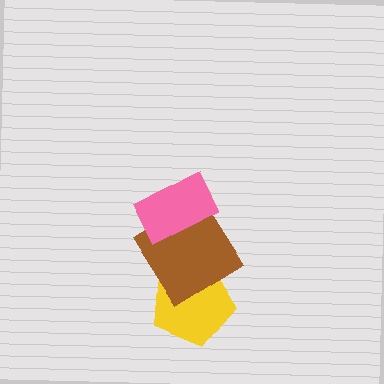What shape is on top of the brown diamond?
The pink rectangle is on top of the brown diamond.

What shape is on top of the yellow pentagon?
The brown diamond is on top of the yellow pentagon.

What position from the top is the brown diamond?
The brown diamond is 2nd from the top.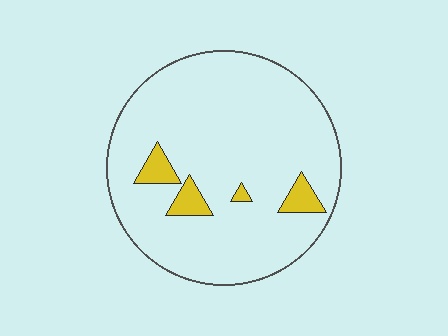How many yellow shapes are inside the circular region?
4.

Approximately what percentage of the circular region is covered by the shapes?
Approximately 10%.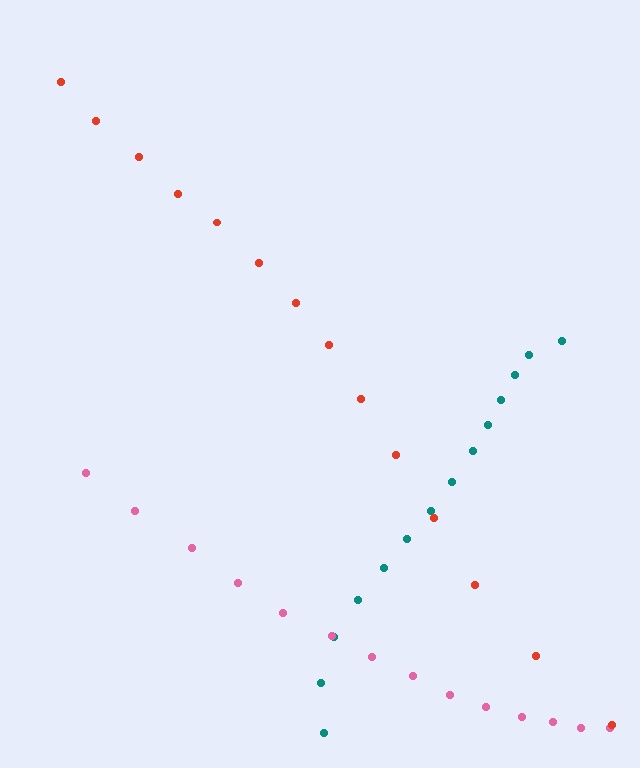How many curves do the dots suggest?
There are 3 distinct paths.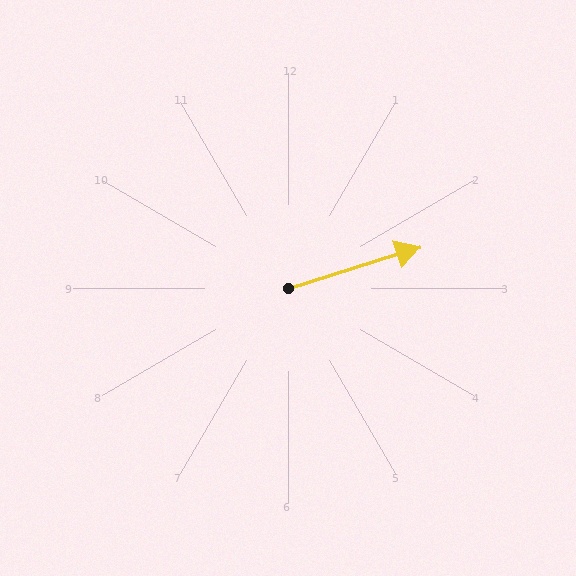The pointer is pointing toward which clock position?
Roughly 2 o'clock.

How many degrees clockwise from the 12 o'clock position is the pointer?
Approximately 73 degrees.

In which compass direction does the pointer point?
East.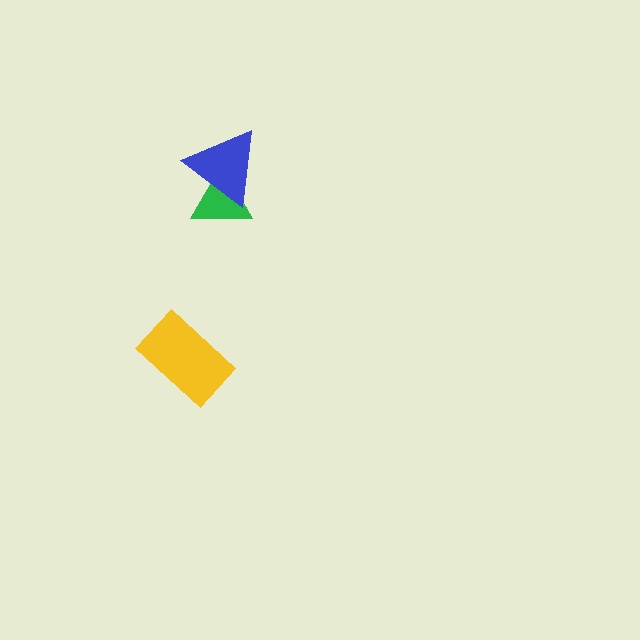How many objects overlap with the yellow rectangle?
0 objects overlap with the yellow rectangle.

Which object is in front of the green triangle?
The blue triangle is in front of the green triangle.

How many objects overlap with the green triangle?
1 object overlaps with the green triangle.